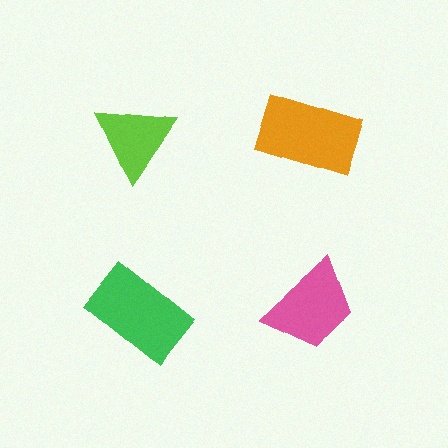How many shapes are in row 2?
2 shapes.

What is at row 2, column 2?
A pink trapezoid.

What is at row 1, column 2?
An orange rectangle.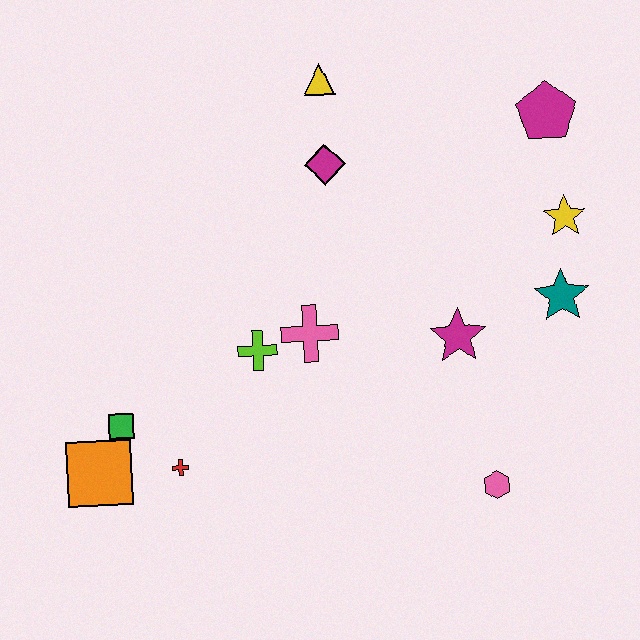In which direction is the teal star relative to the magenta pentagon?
The teal star is below the magenta pentagon.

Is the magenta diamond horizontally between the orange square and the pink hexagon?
Yes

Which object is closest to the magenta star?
The teal star is closest to the magenta star.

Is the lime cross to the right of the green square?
Yes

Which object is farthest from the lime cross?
The magenta pentagon is farthest from the lime cross.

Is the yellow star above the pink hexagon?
Yes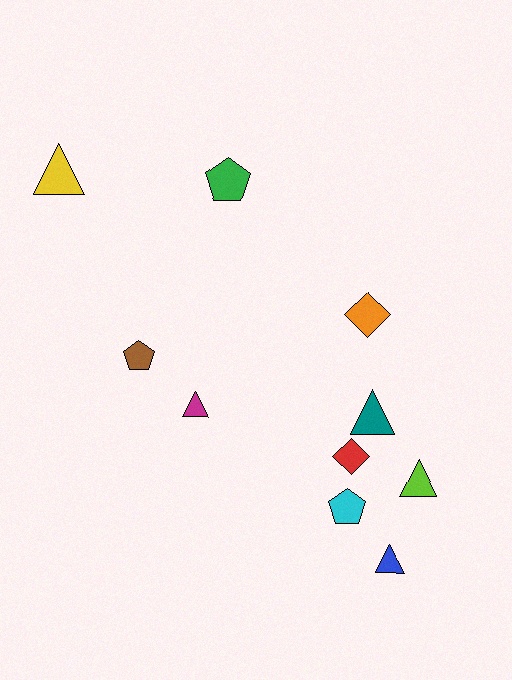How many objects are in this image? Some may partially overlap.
There are 10 objects.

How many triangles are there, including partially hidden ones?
There are 5 triangles.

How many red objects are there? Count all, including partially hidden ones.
There is 1 red object.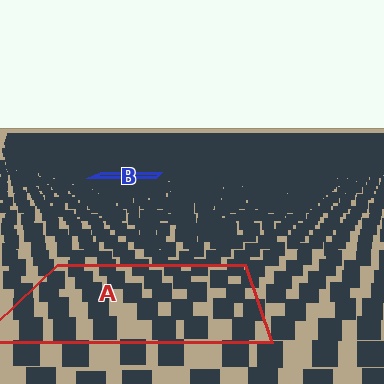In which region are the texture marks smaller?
The texture marks are smaller in region B, because it is farther away.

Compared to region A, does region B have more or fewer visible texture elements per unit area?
Region B has more texture elements per unit area — they are packed more densely because it is farther away.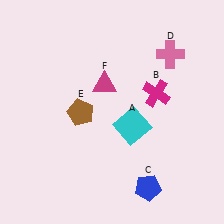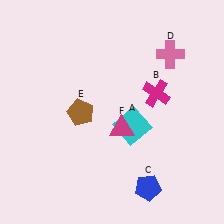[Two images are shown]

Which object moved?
The magenta triangle (F) moved down.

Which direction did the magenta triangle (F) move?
The magenta triangle (F) moved down.